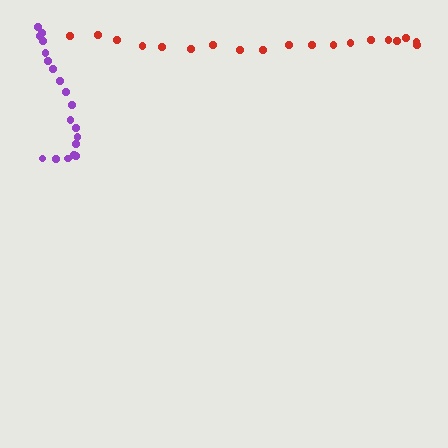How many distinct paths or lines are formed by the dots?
There are 2 distinct paths.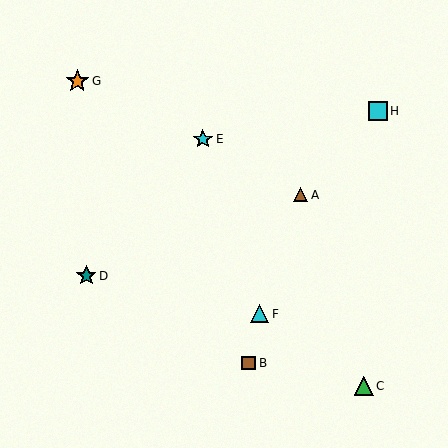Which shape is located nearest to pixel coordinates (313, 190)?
The brown triangle (labeled A) at (301, 195) is nearest to that location.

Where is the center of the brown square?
The center of the brown square is at (249, 363).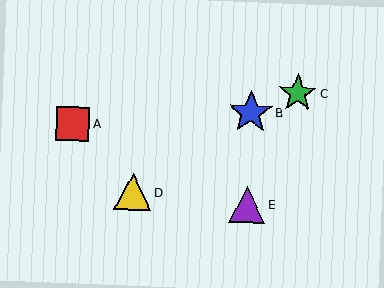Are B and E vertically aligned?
Yes, both are at x≈251.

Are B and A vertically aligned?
No, B is at x≈251 and A is at x≈73.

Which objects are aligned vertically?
Objects B, E are aligned vertically.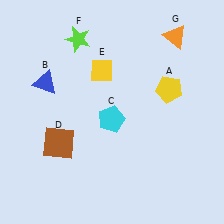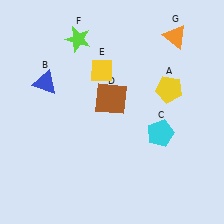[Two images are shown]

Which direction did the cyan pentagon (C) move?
The cyan pentagon (C) moved right.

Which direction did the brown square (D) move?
The brown square (D) moved right.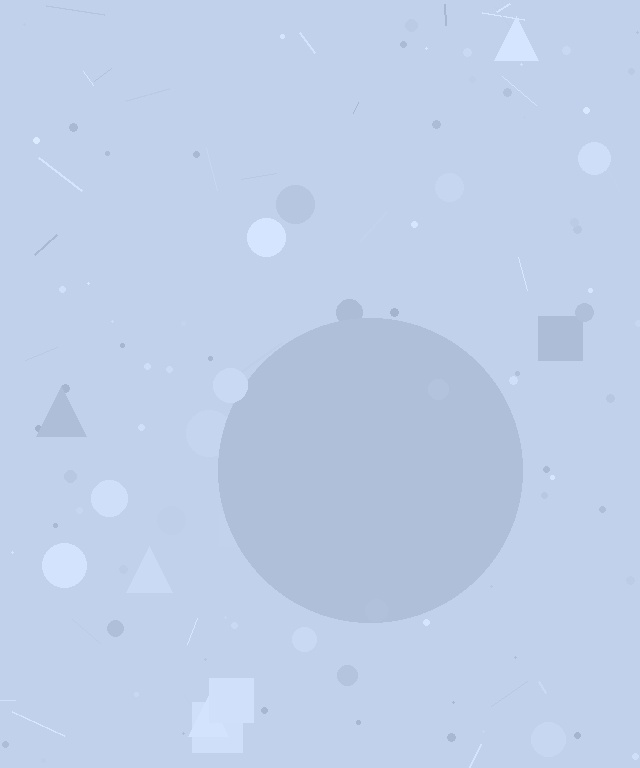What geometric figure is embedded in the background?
A circle is embedded in the background.